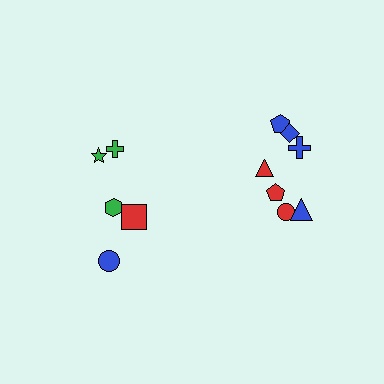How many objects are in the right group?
There are 7 objects.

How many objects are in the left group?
There are 5 objects.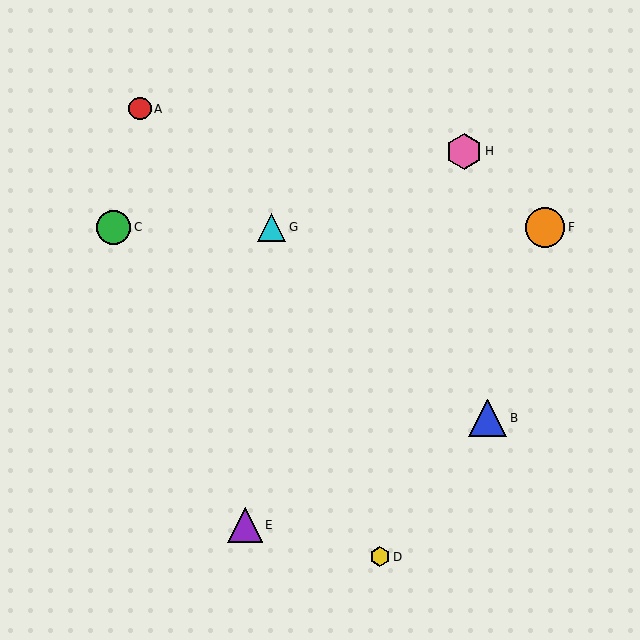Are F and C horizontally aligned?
Yes, both are at y≈227.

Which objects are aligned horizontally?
Objects C, F, G are aligned horizontally.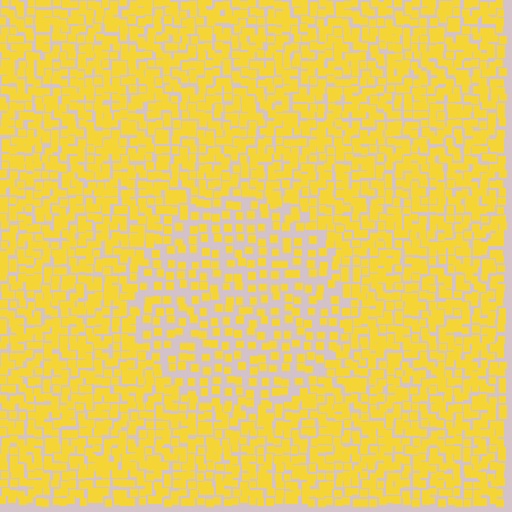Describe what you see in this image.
The image contains small yellow elements arranged at two different densities. A circle-shaped region is visible where the elements are less densely packed than the surrounding area.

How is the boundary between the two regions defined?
The boundary is defined by a change in element density (approximately 1.9x ratio). All elements are the same color, size, and shape.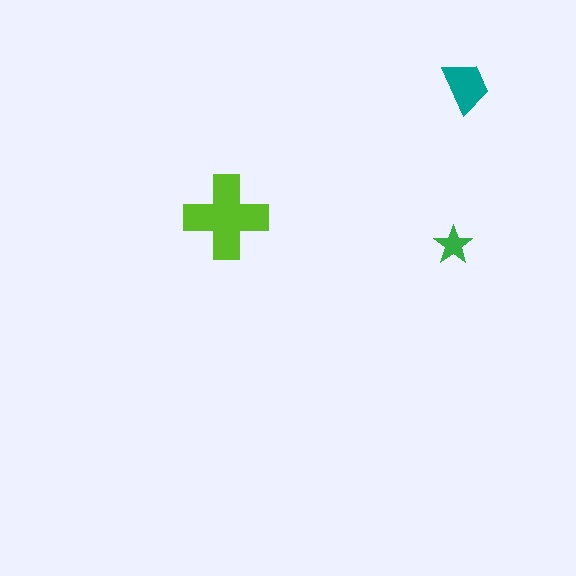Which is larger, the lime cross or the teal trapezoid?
The lime cross.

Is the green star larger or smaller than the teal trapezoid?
Smaller.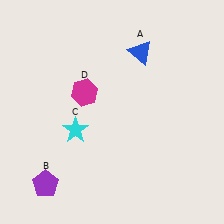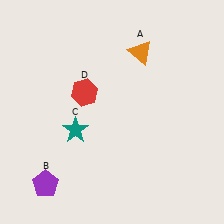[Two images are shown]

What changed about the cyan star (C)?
In Image 1, C is cyan. In Image 2, it changed to teal.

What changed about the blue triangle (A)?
In Image 1, A is blue. In Image 2, it changed to orange.